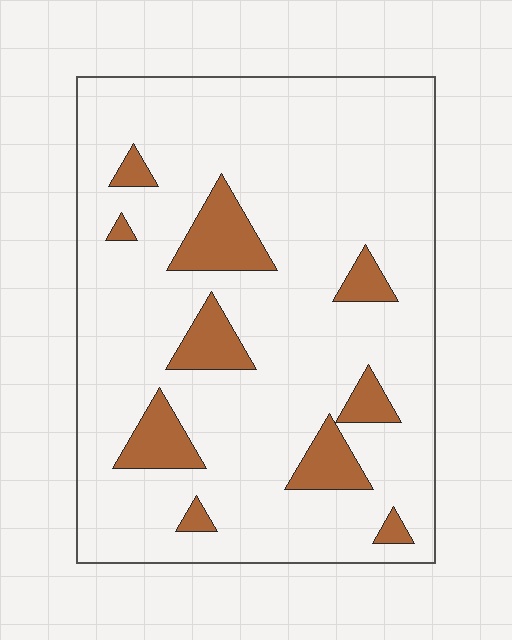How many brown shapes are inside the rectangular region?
10.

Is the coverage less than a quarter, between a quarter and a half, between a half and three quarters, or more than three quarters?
Less than a quarter.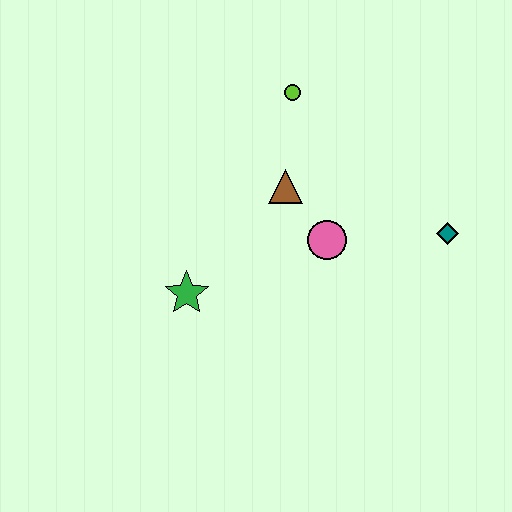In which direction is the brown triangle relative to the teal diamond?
The brown triangle is to the left of the teal diamond.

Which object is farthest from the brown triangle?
The teal diamond is farthest from the brown triangle.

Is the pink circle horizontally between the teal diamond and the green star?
Yes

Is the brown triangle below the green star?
No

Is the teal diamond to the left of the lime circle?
No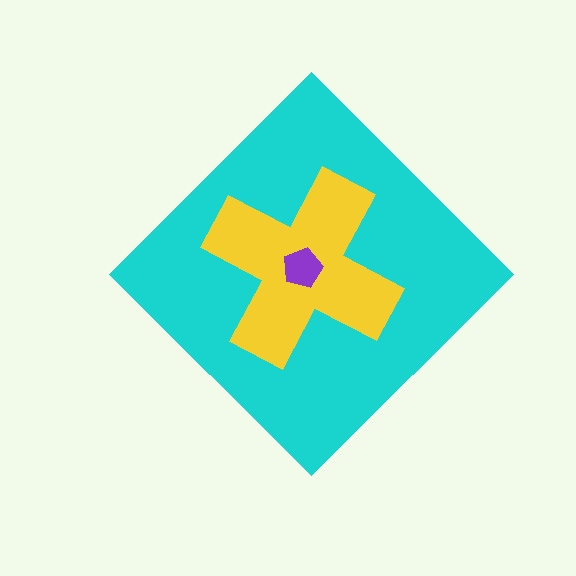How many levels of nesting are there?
3.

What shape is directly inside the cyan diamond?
The yellow cross.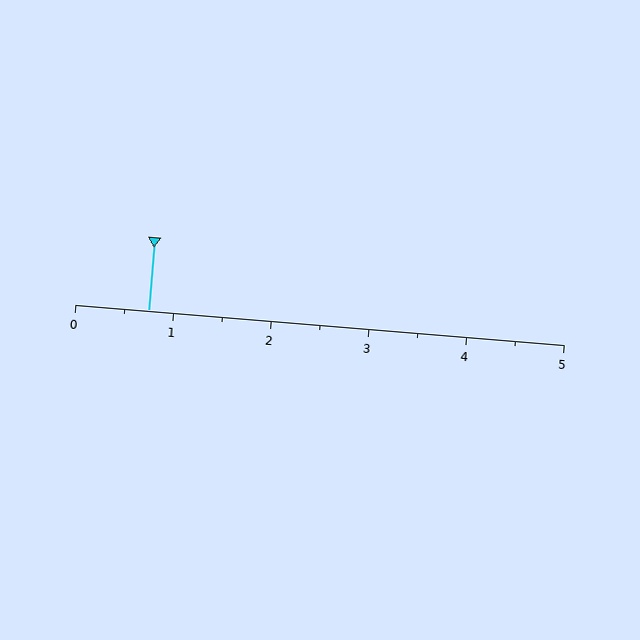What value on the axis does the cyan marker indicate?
The marker indicates approximately 0.8.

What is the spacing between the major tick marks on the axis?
The major ticks are spaced 1 apart.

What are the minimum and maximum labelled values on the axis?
The axis runs from 0 to 5.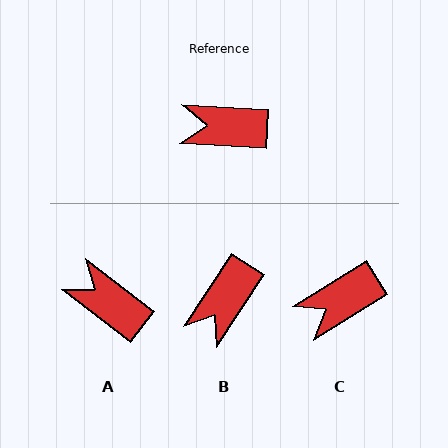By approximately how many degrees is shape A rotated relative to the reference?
Approximately 35 degrees clockwise.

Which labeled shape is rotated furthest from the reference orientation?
B, about 60 degrees away.